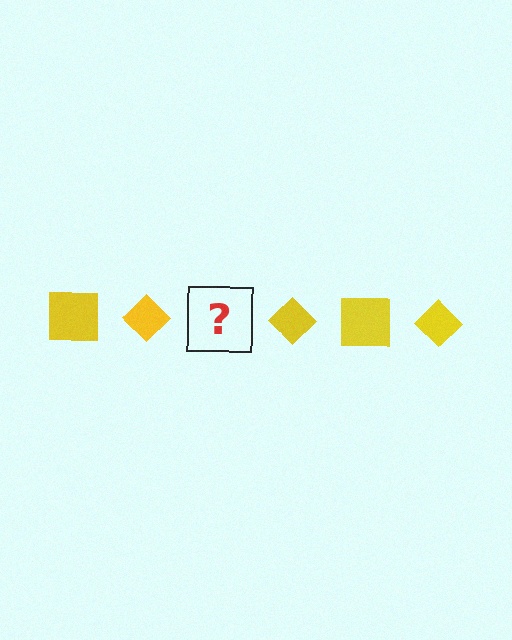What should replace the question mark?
The question mark should be replaced with a yellow square.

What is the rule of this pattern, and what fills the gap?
The rule is that the pattern cycles through square, diamond shapes in yellow. The gap should be filled with a yellow square.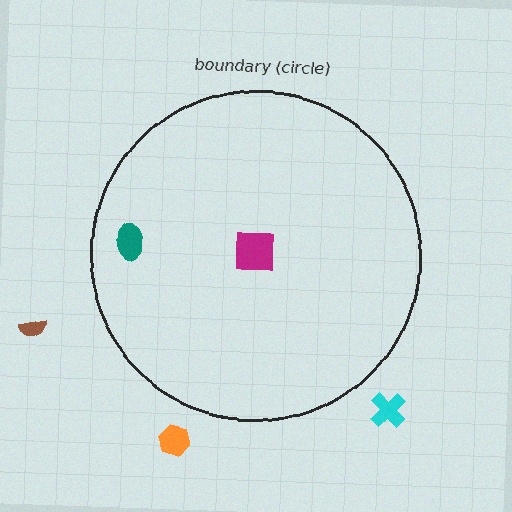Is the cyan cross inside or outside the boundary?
Outside.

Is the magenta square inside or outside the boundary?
Inside.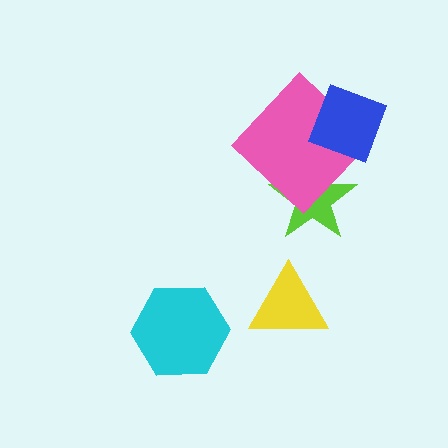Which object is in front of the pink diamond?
The blue diamond is in front of the pink diamond.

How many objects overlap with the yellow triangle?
0 objects overlap with the yellow triangle.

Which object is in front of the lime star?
The pink diamond is in front of the lime star.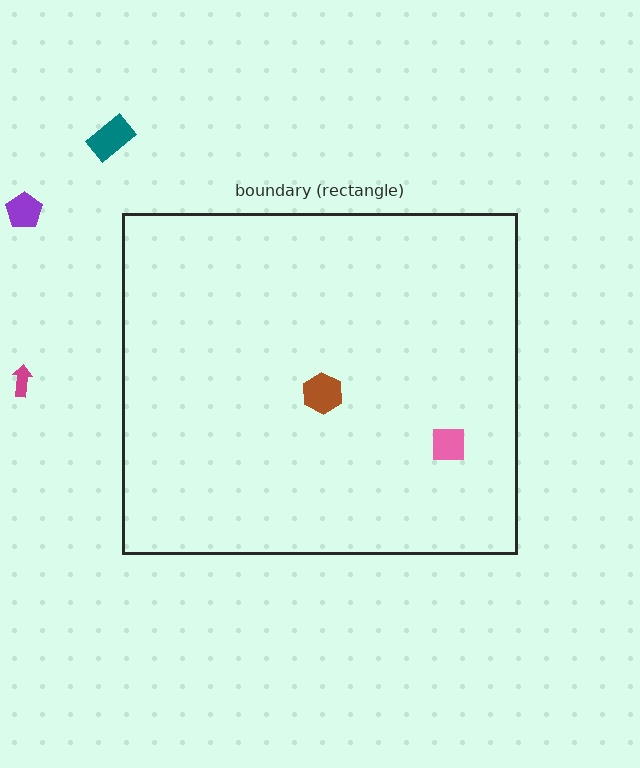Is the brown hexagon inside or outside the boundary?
Inside.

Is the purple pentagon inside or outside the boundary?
Outside.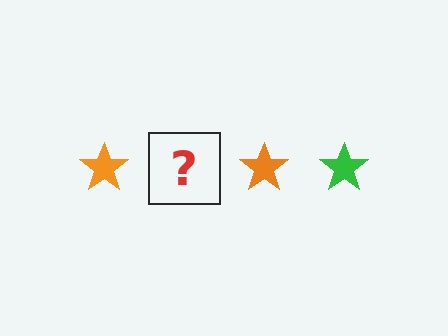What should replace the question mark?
The question mark should be replaced with a green star.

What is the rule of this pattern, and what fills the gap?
The rule is that the pattern cycles through orange, green stars. The gap should be filled with a green star.